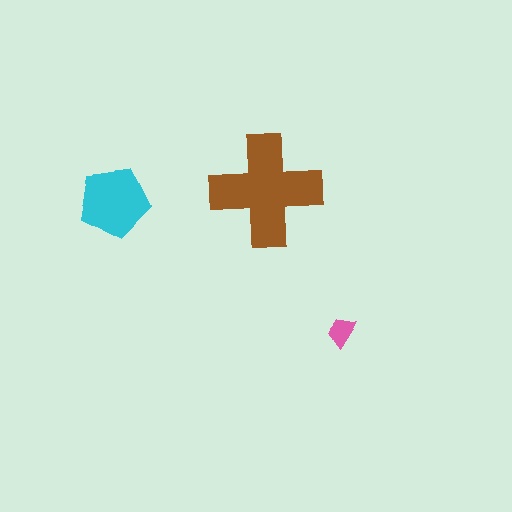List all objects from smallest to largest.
The pink trapezoid, the cyan pentagon, the brown cross.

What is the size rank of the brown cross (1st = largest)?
1st.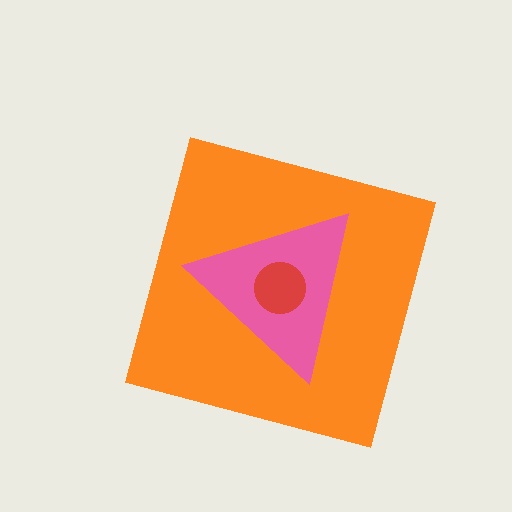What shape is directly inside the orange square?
The pink triangle.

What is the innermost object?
The red circle.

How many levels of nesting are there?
3.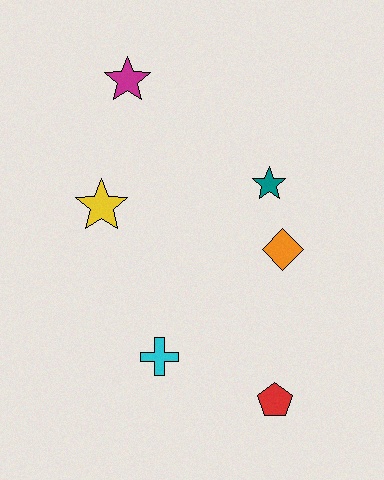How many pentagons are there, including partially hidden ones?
There is 1 pentagon.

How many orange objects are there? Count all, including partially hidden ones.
There is 1 orange object.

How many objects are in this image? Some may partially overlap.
There are 6 objects.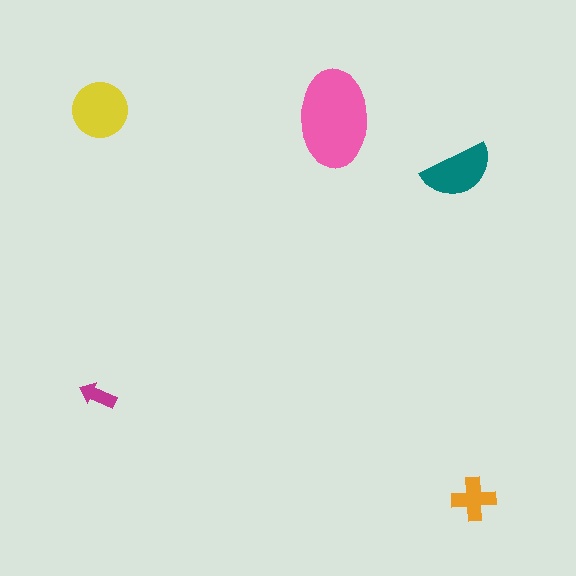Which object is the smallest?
The magenta arrow.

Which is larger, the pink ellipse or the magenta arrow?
The pink ellipse.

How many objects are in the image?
There are 5 objects in the image.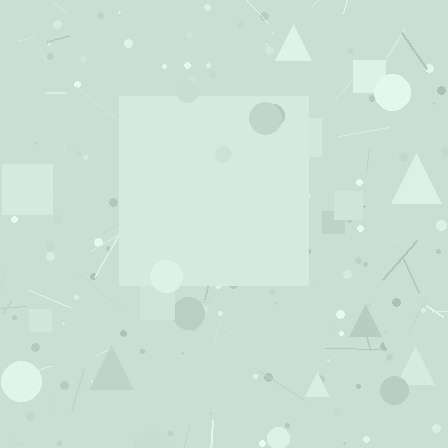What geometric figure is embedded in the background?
A square is embedded in the background.